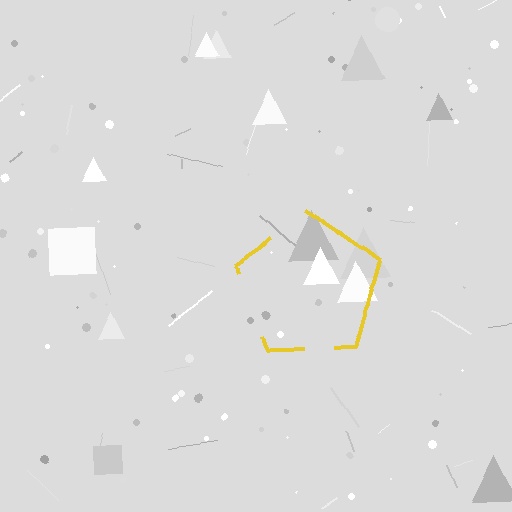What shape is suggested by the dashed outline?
The dashed outline suggests a pentagon.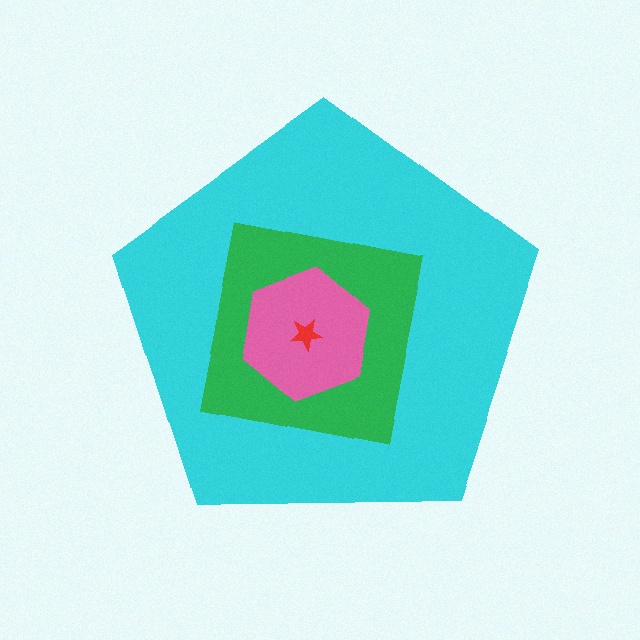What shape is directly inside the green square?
The pink hexagon.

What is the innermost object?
The red star.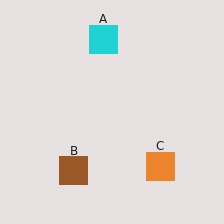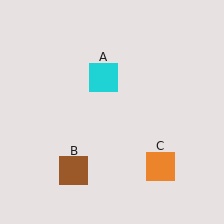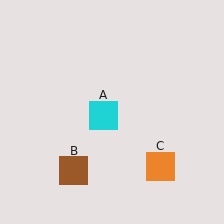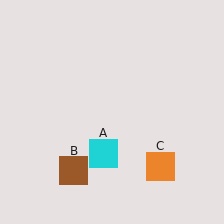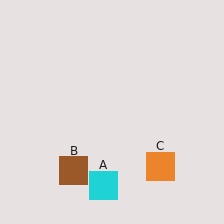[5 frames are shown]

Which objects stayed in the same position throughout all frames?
Brown square (object B) and orange square (object C) remained stationary.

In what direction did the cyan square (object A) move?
The cyan square (object A) moved down.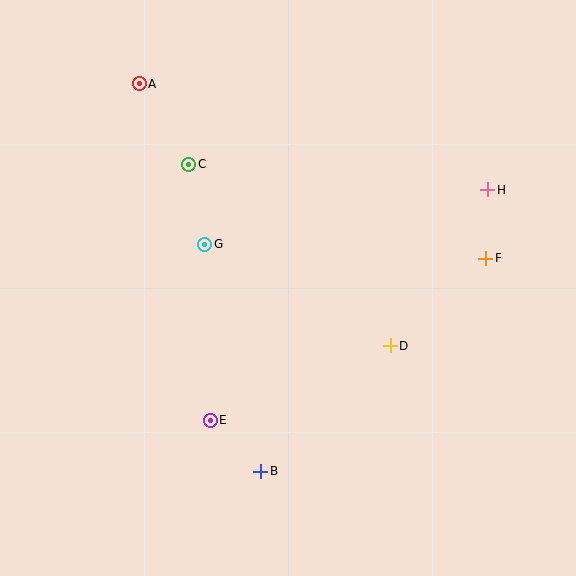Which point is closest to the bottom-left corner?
Point E is closest to the bottom-left corner.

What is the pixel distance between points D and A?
The distance between D and A is 362 pixels.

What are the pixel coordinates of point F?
Point F is at (486, 258).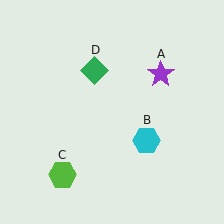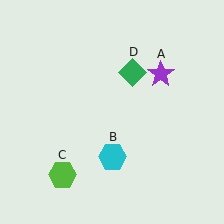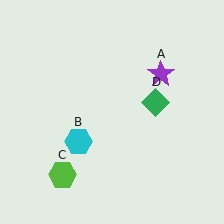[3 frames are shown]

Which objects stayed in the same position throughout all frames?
Purple star (object A) and lime hexagon (object C) remained stationary.